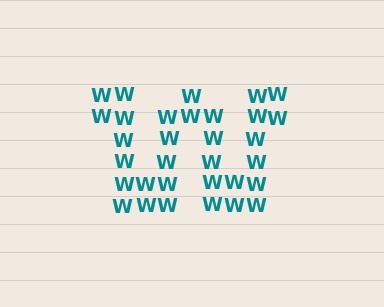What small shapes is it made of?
It is made of small letter W's.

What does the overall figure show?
The overall figure shows the letter W.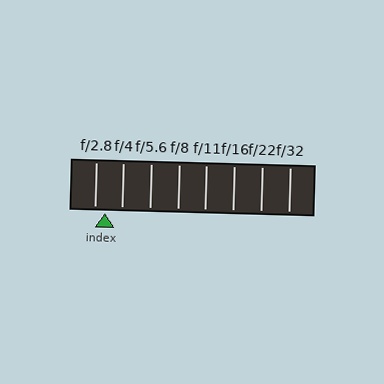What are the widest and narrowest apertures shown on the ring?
The widest aperture shown is f/2.8 and the narrowest is f/32.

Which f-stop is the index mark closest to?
The index mark is closest to f/2.8.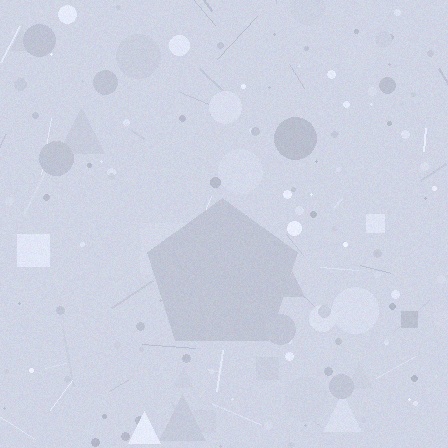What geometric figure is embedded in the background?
A pentagon is embedded in the background.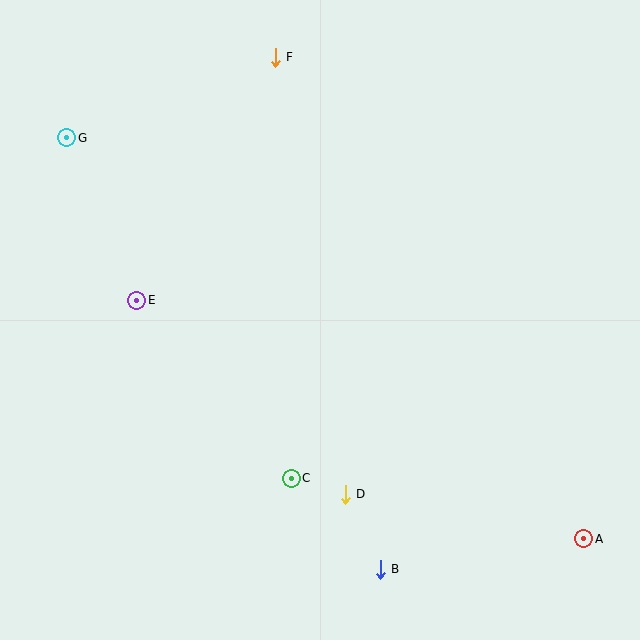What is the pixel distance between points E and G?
The distance between E and G is 177 pixels.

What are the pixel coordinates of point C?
Point C is at (291, 478).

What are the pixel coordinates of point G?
Point G is at (67, 138).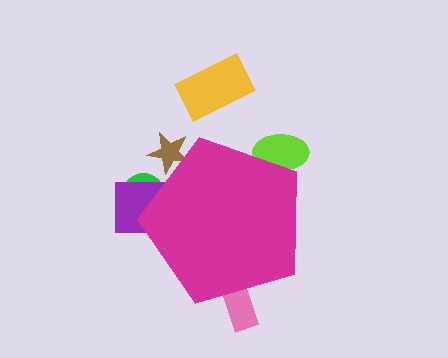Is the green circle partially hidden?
Yes, the green circle is partially hidden behind the magenta pentagon.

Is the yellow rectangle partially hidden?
No, the yellow rectangle is fully visible.